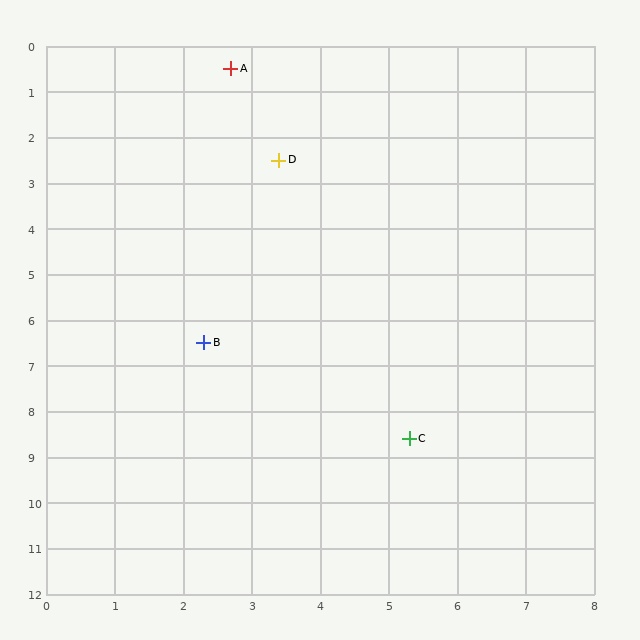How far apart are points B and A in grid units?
Points B and A are about 6.0 grid units apart.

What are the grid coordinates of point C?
Point C is at approximately (5.3, 8.6).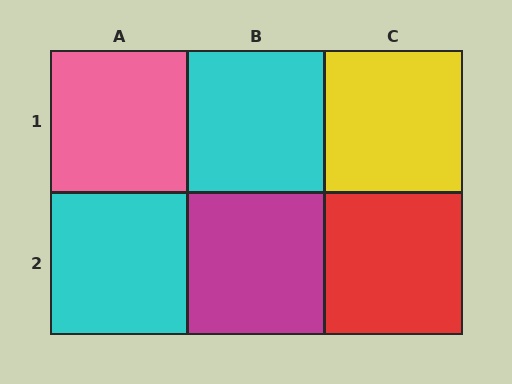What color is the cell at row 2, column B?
Magenta.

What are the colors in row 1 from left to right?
Pink, cyan, yellow.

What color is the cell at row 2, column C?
Red.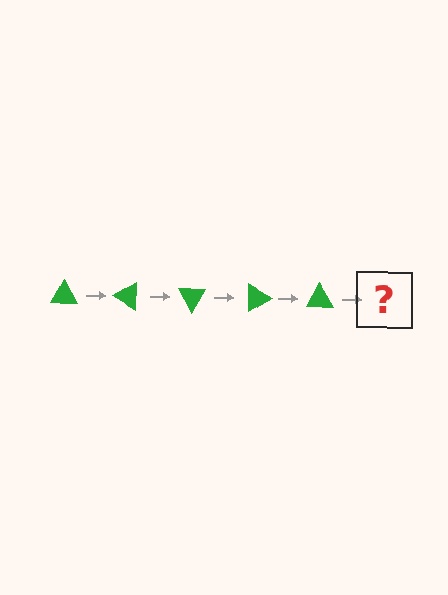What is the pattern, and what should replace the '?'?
The pattern is that the triangle rotates 30 degrees each step. The '?' should be a green triangle rotated 150 degrees.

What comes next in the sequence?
The next element should be a green triangle rotated 150 degrees.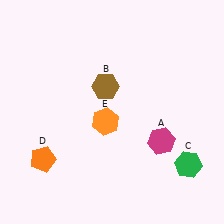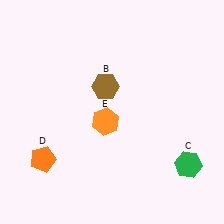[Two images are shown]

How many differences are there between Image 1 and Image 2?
There is 1 difference between the two images.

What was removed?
The magenta hexagon (A) was removed in Image 2.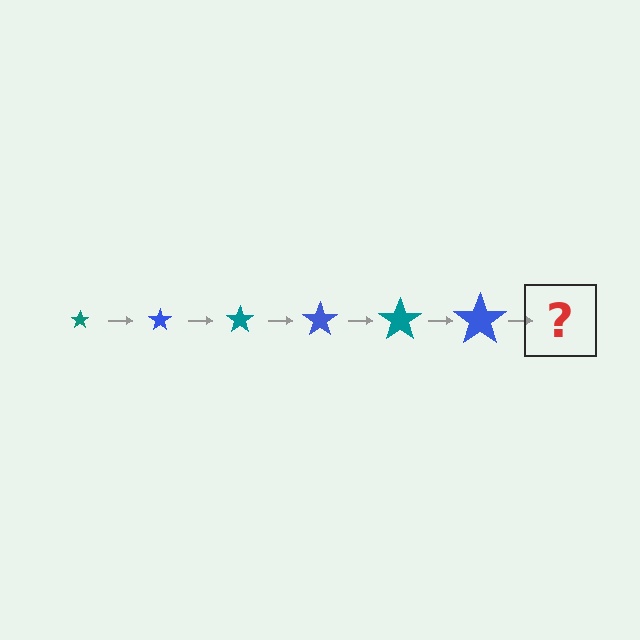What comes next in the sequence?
The next element should be a teal star, larger than the previous one.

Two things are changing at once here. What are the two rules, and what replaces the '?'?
The two rules are that the star grows larger each step and the color cycles through teal and blue. The '?' should be a teal star, larger than the previous one.